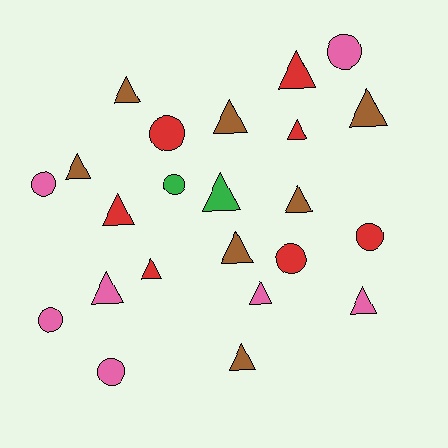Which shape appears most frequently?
Triangle, with 15 objects.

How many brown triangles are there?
There are 7 brown triangles.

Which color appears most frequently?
Red, with 7 objects.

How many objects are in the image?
There are 23 objects.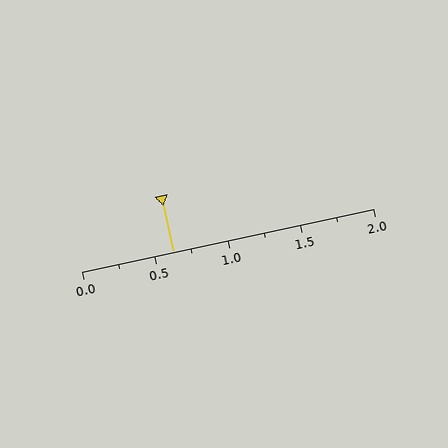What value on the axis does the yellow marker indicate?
The marker indicates approximately 0.62.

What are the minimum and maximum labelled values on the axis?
The axis runs from 0.0 to 2.0.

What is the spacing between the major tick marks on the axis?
The major ticks are spaced 0.5 apart.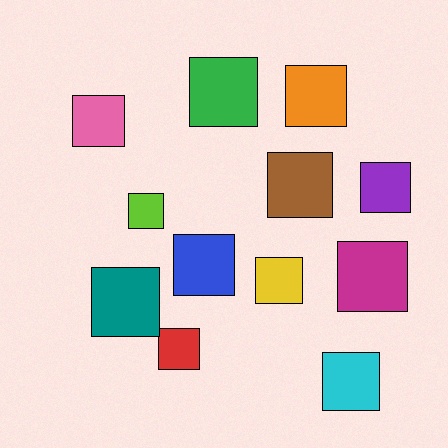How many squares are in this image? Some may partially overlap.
There are 12 squares.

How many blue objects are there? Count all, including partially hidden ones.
There is 1 blue object.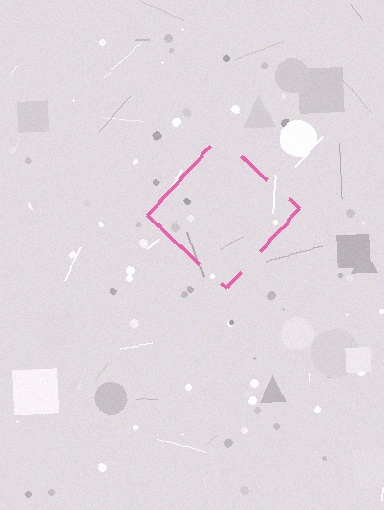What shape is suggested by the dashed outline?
The dashed outline suggests a diamond.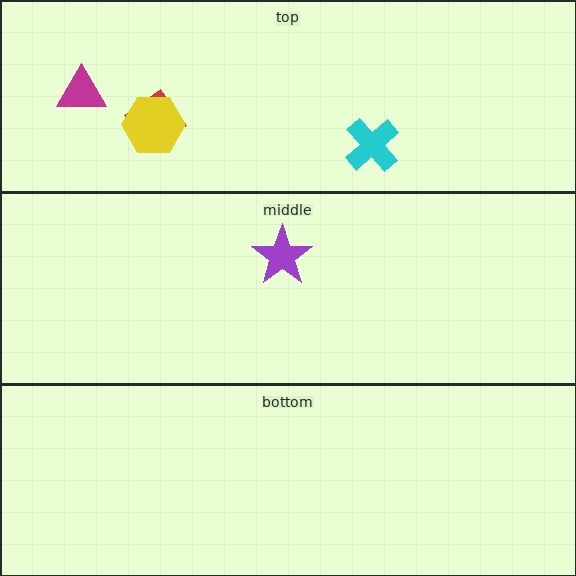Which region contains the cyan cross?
The top region.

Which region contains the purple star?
The middle region.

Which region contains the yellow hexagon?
The top region.